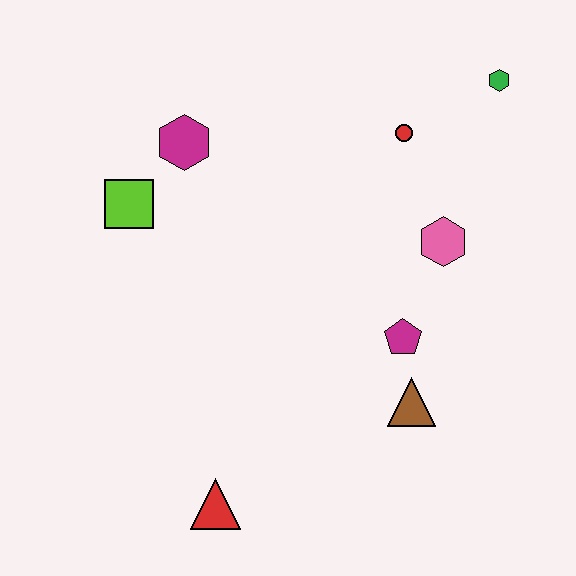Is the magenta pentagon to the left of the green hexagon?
Yes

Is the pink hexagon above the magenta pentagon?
Yes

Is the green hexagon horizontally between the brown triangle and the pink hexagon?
No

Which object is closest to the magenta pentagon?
The brown triangle is closest to the magenta pentagon.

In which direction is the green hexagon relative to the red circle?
The green hexagon is to the right of the red circle.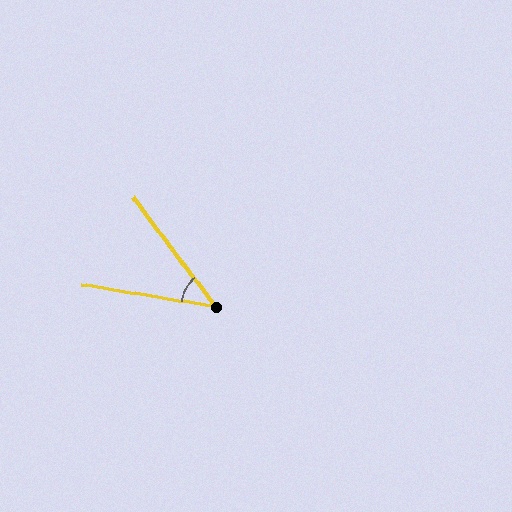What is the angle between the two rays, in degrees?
Approximately 44 degrees.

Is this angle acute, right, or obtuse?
It is acute.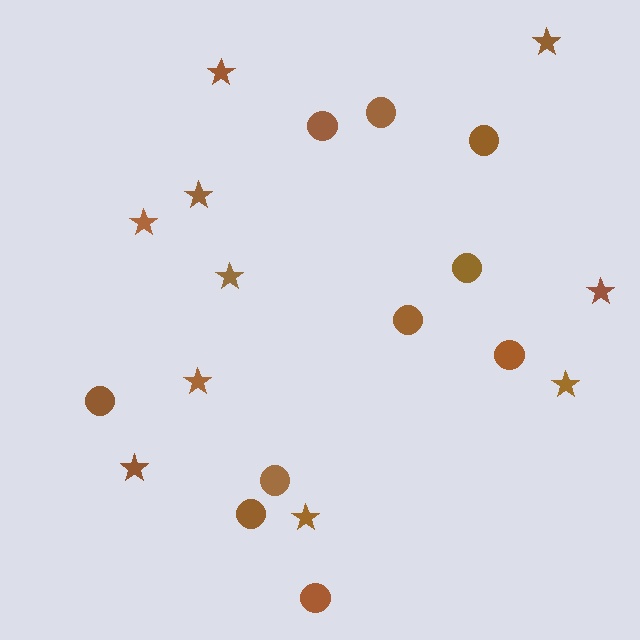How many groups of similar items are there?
There are 2 groups: one group of circles (10) and one group of stars (10).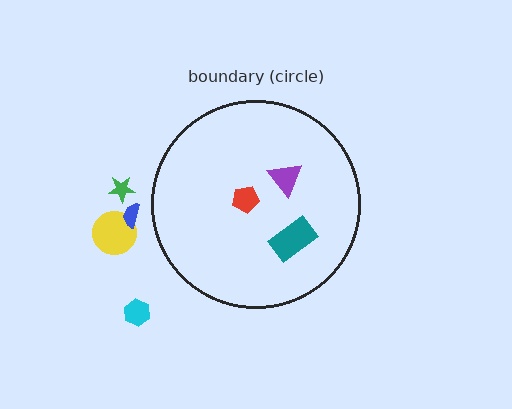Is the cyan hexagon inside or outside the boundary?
Outside.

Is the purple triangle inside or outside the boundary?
Inside.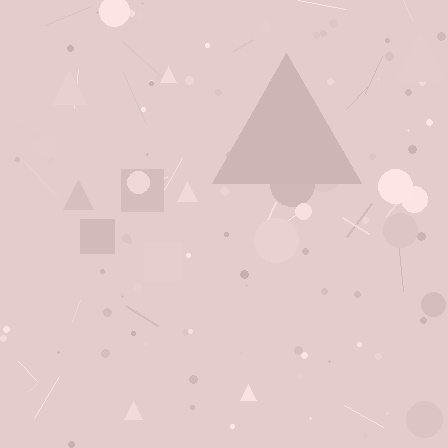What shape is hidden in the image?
A triangle is hidden in the image.